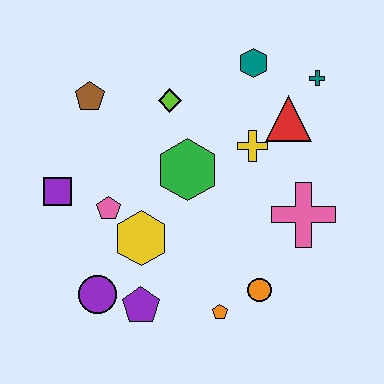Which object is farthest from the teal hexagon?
The purple circle is farthest from the teal hexagon.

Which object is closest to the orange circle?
The orange pentagon is closest to the orange circle.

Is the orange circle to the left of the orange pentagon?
No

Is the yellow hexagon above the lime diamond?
No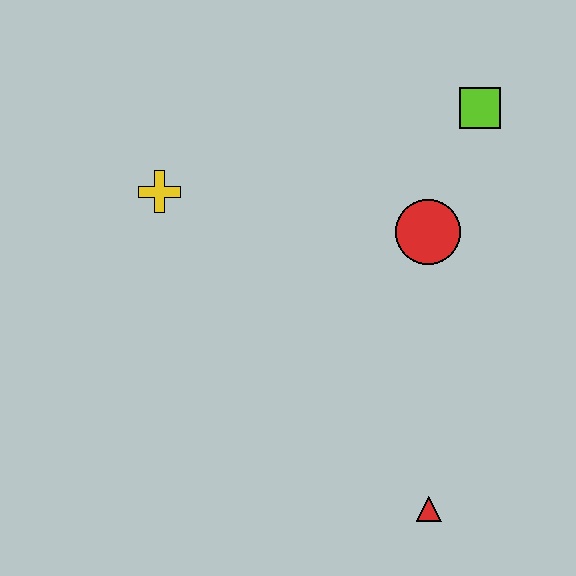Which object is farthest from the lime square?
The red triangle is farthest from the lime square.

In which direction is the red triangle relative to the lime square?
The red triangle is below the lime square.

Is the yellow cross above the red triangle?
Yes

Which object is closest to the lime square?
The red circle is closest to the lime square.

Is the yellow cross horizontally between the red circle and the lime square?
No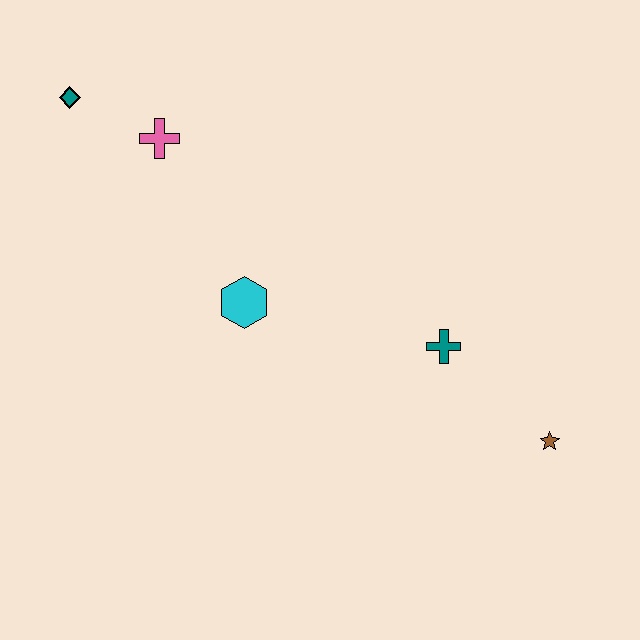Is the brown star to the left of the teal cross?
No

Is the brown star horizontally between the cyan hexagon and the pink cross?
No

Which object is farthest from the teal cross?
The teal diamond is farthest from the teal cross.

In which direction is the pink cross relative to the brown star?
The pink cross is to the left of the brown star.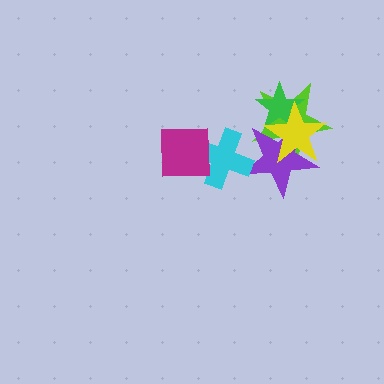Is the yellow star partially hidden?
No, no other shape covers it.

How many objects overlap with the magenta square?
1 object overlaps with the magenta square.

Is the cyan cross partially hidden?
Yes, it is partially covered by another shape.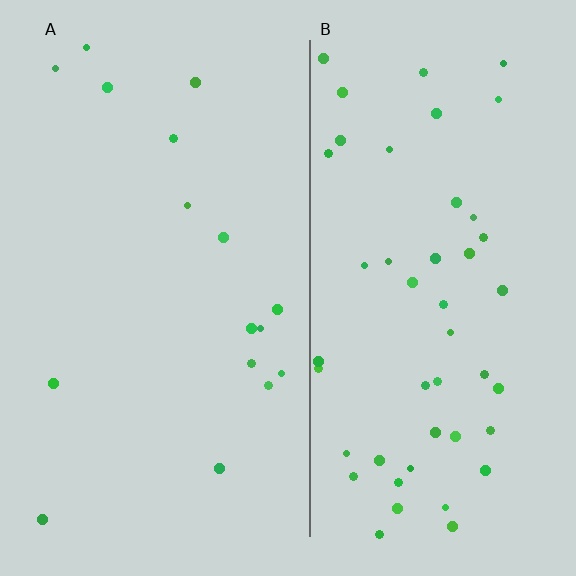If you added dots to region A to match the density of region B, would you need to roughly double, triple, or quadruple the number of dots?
Approximately triple.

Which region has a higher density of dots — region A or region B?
B (the right).